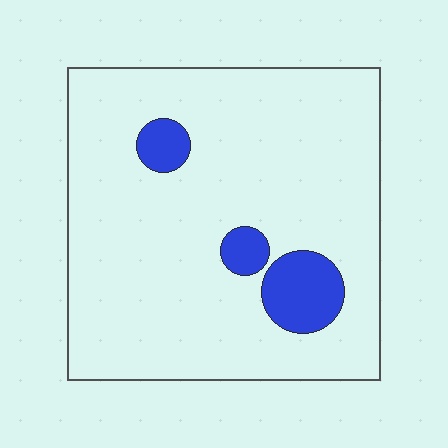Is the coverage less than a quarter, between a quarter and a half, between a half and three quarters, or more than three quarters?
Less than a quarter.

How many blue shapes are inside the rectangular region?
3.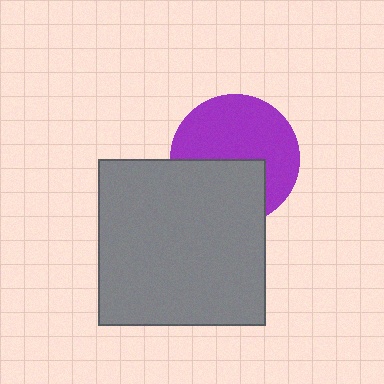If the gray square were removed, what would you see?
You would see the complete purple circle.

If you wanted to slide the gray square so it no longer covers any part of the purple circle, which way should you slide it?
Slide it down — that is the most direct way to separate the two shapes.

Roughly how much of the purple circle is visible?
About half of it is visible (roughly 61%).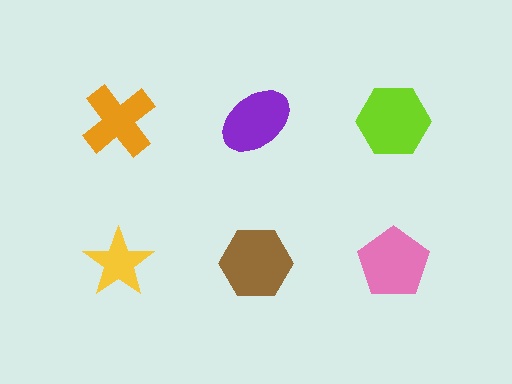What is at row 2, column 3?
A pink pentagon.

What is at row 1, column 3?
A lime hexagon.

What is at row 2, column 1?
A yellow star.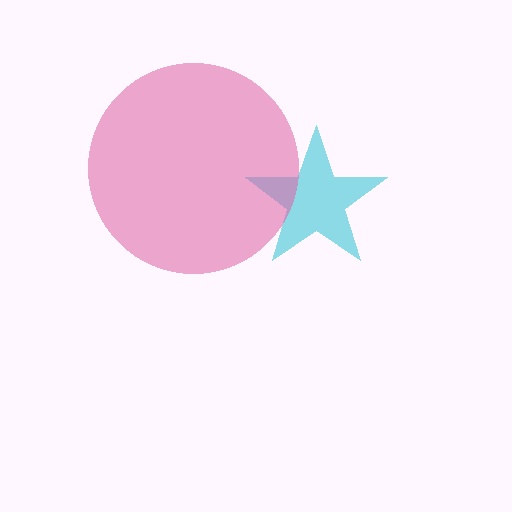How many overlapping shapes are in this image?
There are 2 overlapping shapes in the image.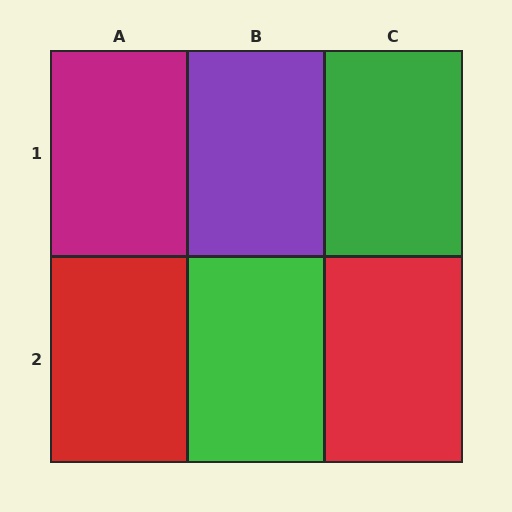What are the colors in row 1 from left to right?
Magenta, purple, green.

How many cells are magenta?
1 cell is magenta.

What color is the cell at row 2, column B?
Green.